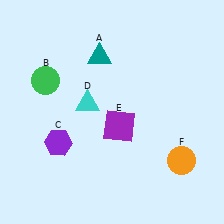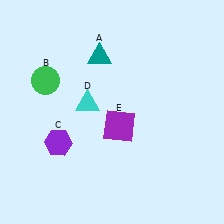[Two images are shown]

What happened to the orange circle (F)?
The orange circle (F) was removed in Image 2. It was in the bottom-right area of Image 1.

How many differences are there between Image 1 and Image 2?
There is 1 difference between the two images.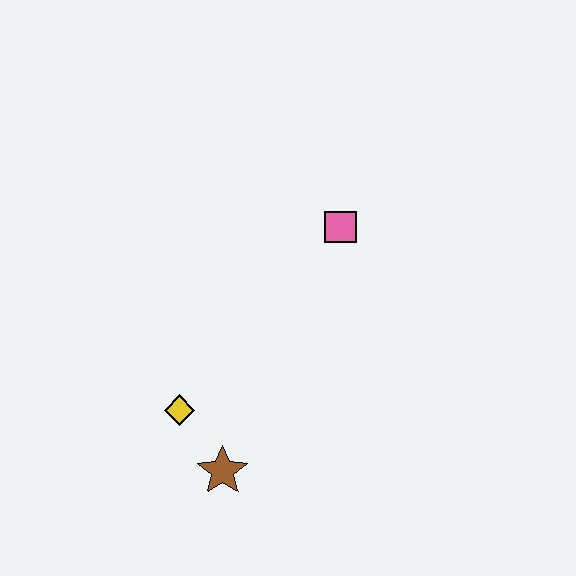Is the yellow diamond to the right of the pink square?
No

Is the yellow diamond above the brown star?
Yes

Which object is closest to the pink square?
The yellow diamond is closest to the pink square.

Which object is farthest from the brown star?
The pink square is farthest from the brown star.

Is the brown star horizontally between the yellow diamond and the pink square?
Yes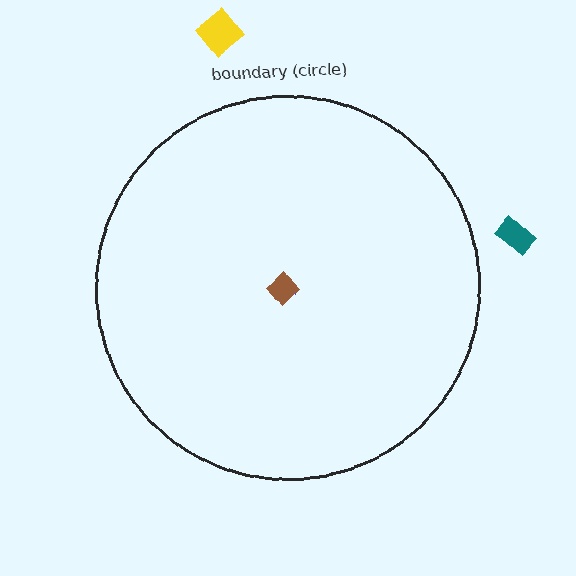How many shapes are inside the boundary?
2 inside, 2 outside.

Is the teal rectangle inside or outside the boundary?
Outside.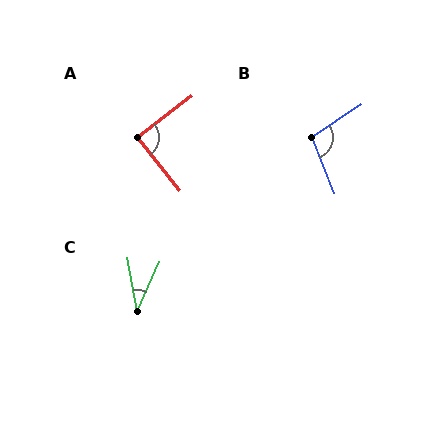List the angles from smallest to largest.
C (34°), A (89°), B (102°).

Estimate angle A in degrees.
Approximately 89 degrees.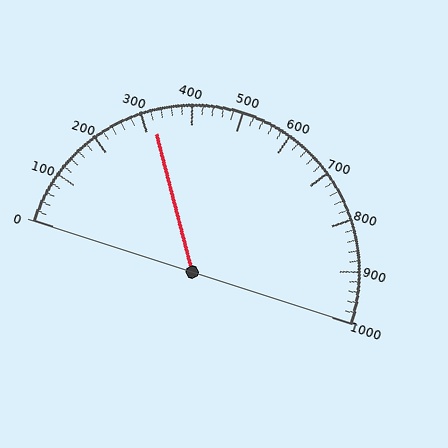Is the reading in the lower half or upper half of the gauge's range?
The reading is in the lower half of the range (0 to 1000).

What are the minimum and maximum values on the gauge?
The gauge ranges from 0 to 1000.